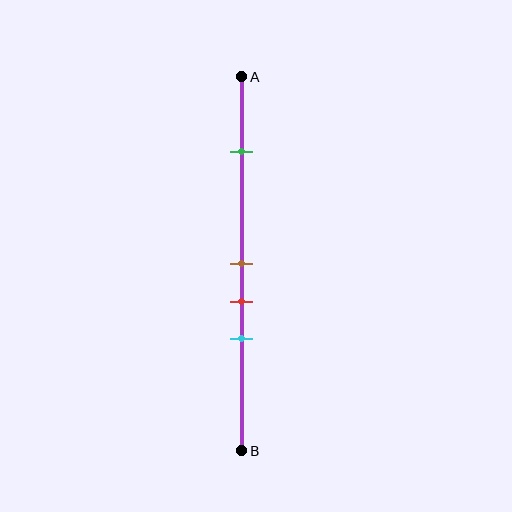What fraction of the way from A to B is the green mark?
The green mark is approximately 20% (0.2) of the way from A to B.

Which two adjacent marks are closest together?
The brown and red marks are the closest adjacent pair.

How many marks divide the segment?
There are 4 marks dividing the segment.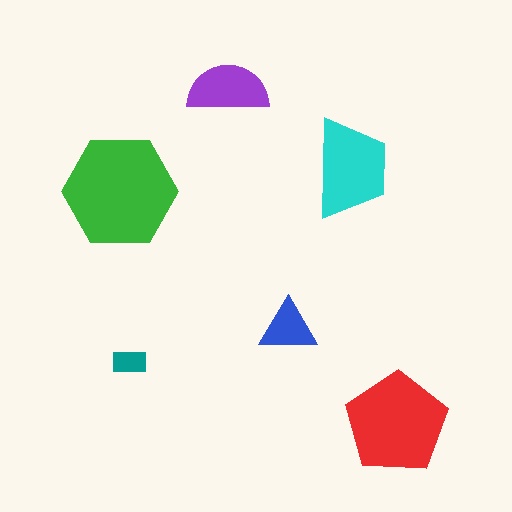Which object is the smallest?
The teal rectangle.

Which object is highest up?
The purple semicircle is topmost.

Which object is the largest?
The green hexagon.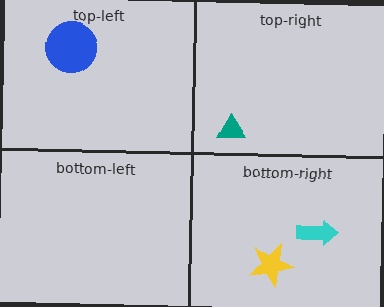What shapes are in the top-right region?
The teal triangle.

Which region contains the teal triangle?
The top-right region.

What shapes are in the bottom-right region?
The yellow star, the cyan arrow.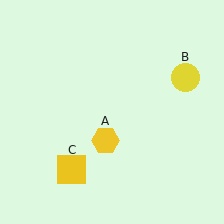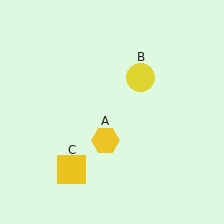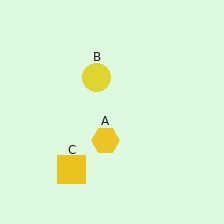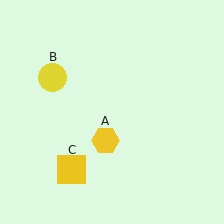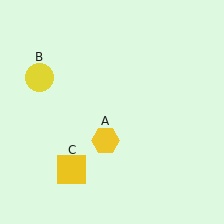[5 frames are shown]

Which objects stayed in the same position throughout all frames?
Yellow hexagon (object A) and yellow square (object C) remained stationary.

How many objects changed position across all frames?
1 object changed position: yellow circle (object B).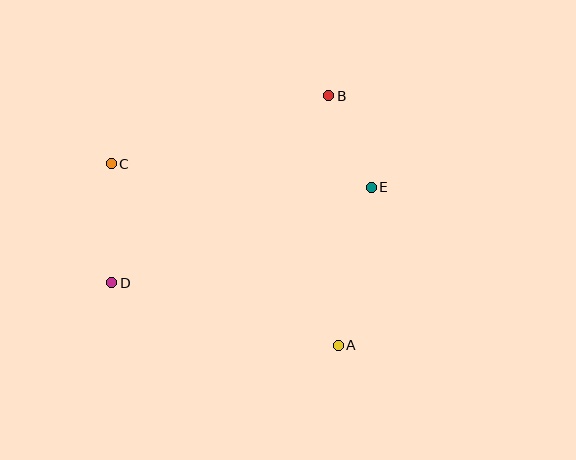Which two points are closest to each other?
Points B and E are closest to each other.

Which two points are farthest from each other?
Points A and C are farthest from each other.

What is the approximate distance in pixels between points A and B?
The distance between A and B is approximately 250 pixels.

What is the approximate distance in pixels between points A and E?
The distance between A and E is approximately 161 pixels.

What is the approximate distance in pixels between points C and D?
The distance between C and D is approximately 119 pixels.